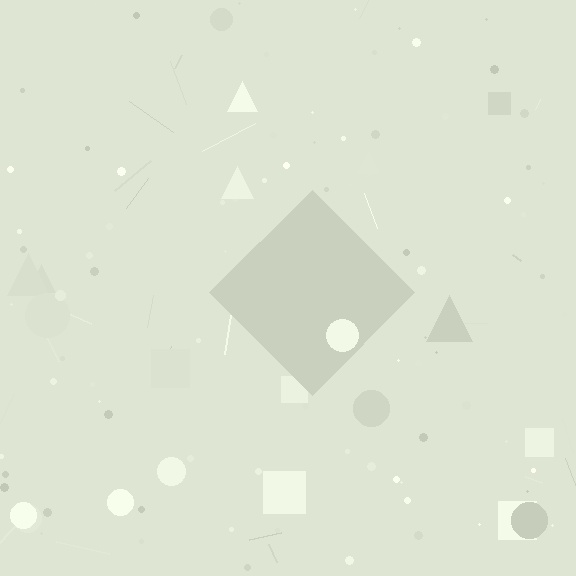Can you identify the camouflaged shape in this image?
The camouflaged shape is a diamond.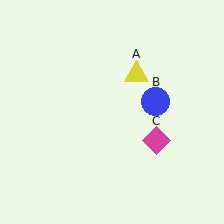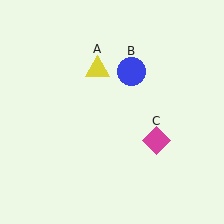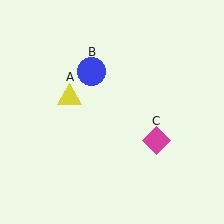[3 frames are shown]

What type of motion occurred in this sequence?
The yellow triangle (object A), blue circle (object B) rotated counterclockwise around the center of the scene.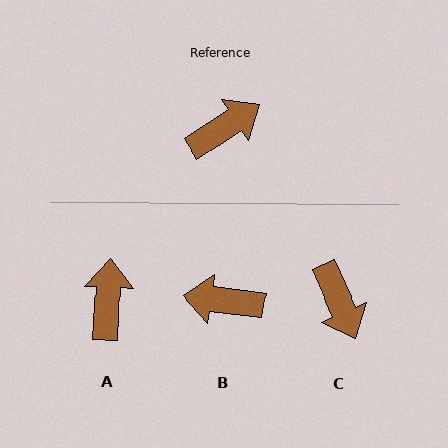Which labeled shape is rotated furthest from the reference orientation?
B, about 140 degrees away.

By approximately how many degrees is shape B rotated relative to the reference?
Approximately 140 degrees counter-clockwise.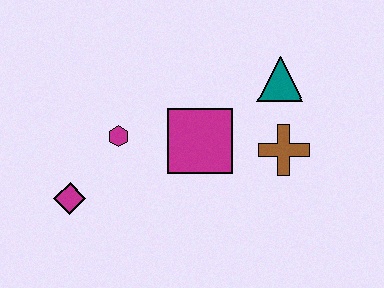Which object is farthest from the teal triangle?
The magenta diamond is farthest from the teal triangle.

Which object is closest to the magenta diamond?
The magenta hexagon is closest to the magenta diamond.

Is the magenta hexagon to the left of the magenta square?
Yes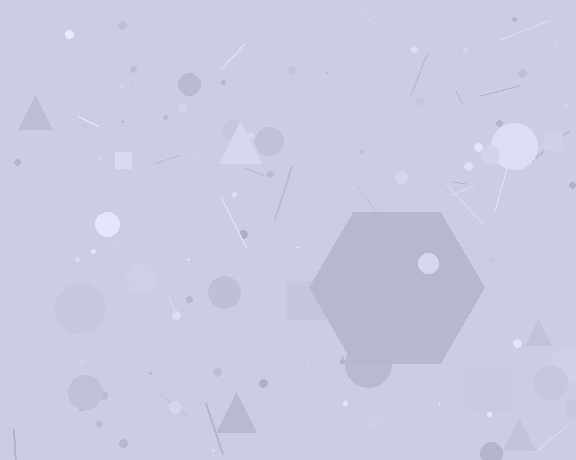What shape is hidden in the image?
A hexagon is hidden in the image.